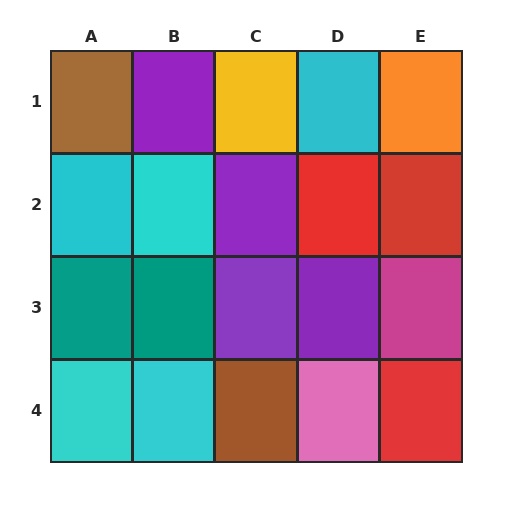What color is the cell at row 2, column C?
Purple.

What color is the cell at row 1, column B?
Purple.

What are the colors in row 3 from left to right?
Teal, teal, purple, purple, magenta.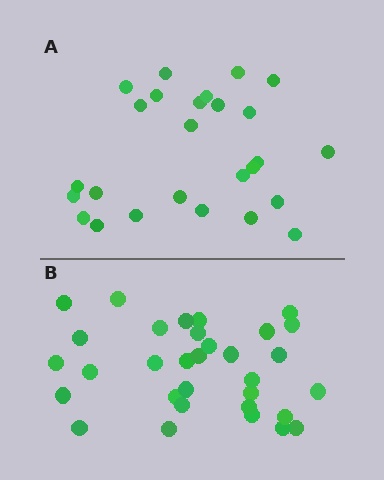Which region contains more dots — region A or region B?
Region B (the bottom region) has more dots.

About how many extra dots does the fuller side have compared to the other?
Region B has about 6 more dots than region A.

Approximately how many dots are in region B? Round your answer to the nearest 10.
About 30 dots. (The exact count is 32, which rounds to 30.)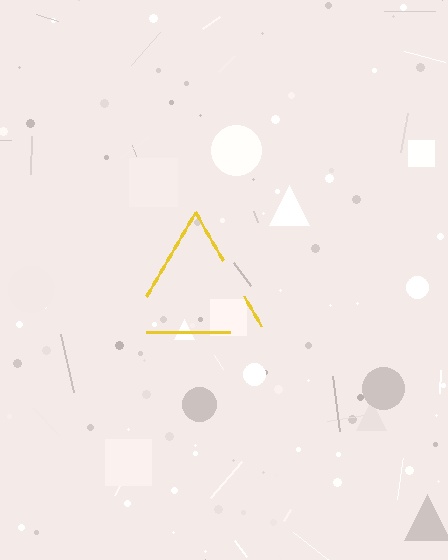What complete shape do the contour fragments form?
The contour fragments form a triangle.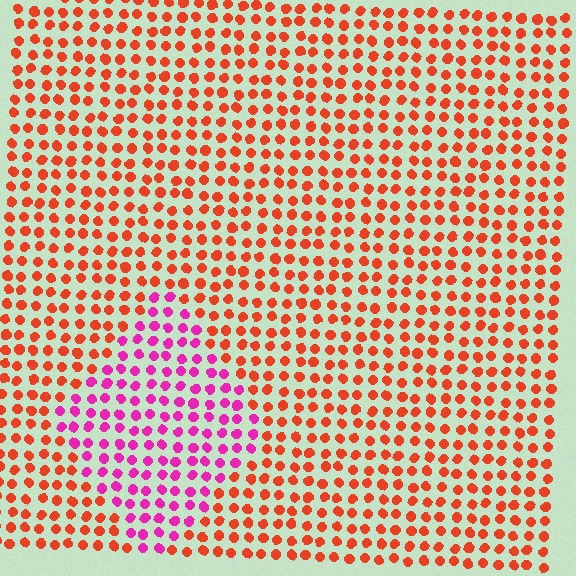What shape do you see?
I see a diamond.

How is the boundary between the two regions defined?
The boundary is defined purely by a slight shift in hue (about 53 degrees). Spacing, size, and orientation are identical on both sides.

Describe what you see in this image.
The image is filled with small red elements in a uniform arrangement. A diamond-shaped region is visible where the elements are tinted to a slightly different hue, forming a subtle color boundary.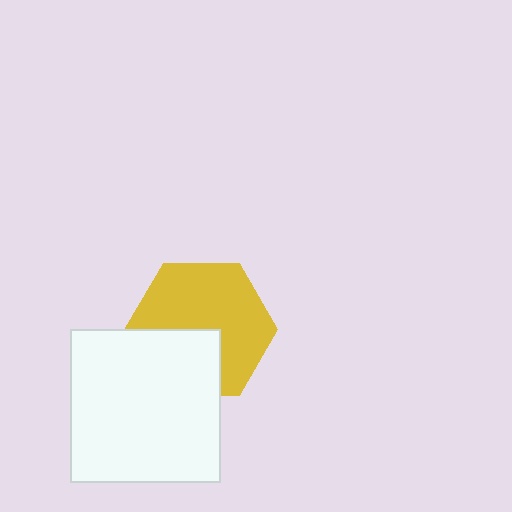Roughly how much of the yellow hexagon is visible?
Most of it is visible (roughly 66%).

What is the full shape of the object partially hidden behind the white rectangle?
The partially hidden object is a yellow hexagon.